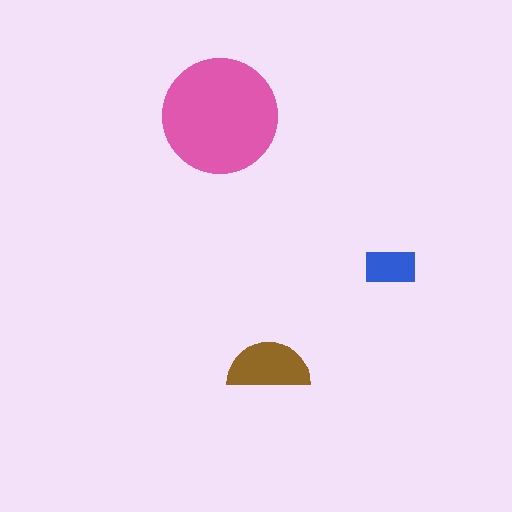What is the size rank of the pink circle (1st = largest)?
1st.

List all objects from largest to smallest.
The pink circle, the brown semicircle, the blue rectangle.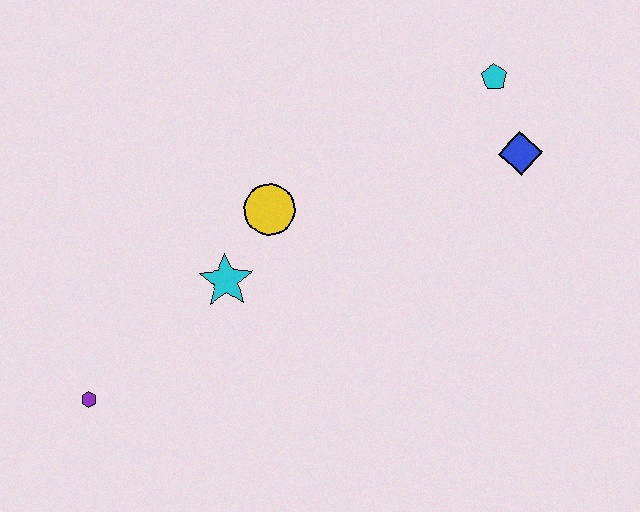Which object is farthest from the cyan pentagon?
The purple hexagon is farthest from the cyan pentagon.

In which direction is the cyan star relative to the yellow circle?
The cyan star is below the yellow circle.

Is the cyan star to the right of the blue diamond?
No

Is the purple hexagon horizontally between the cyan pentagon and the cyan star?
No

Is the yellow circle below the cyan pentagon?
Yes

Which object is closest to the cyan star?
The yellow circle is closest to the cyan star.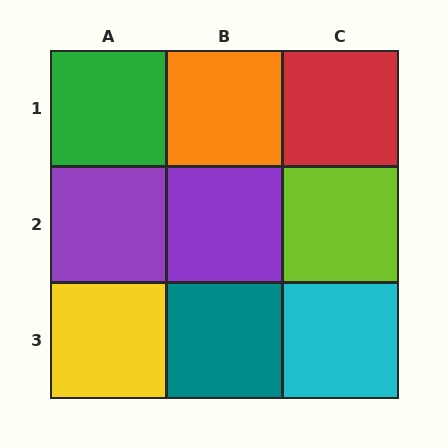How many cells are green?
1 cell is green.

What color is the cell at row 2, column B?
Purple.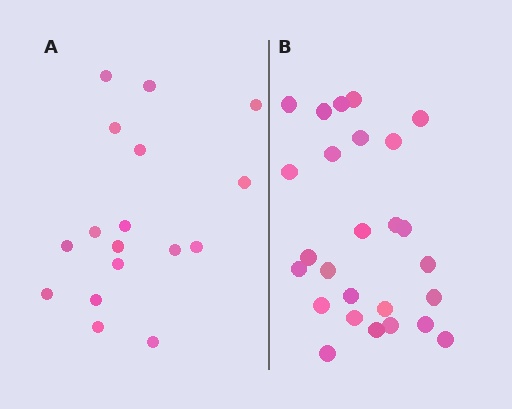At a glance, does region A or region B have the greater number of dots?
Region B (the right region) has more dots.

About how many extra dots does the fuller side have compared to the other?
Region B has roughly 8 or so more dots than region A.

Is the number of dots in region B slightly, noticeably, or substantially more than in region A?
Region B has substantially more. The ratio is roughly 1.5 to 1.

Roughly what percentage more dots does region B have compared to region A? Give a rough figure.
About 55% more.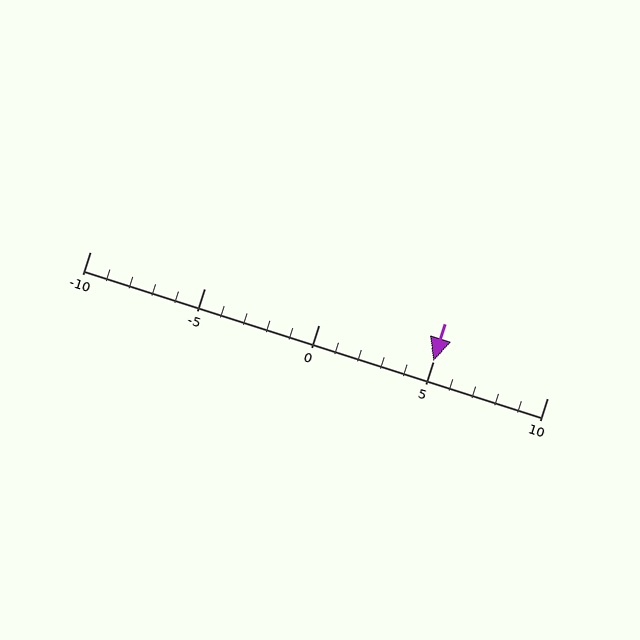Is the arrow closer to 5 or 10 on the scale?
The arrow is closer to 5.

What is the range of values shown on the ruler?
The ruler shows values from -10 to 10.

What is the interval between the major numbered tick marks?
The major tick marks are spaced 5 units apart.